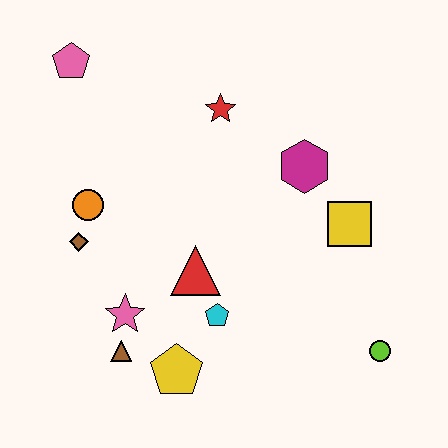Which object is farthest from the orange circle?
The lime circle is farthest from the orange circle.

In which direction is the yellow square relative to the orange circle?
The yellow square is to the right of the orange circle.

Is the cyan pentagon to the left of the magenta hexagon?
Yes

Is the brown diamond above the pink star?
Yes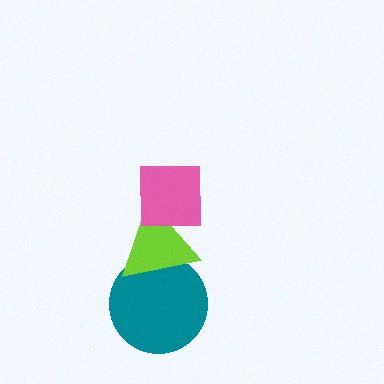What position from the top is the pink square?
The pink square is 1st from the top.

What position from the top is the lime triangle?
The lime triangle is 2nd from the top.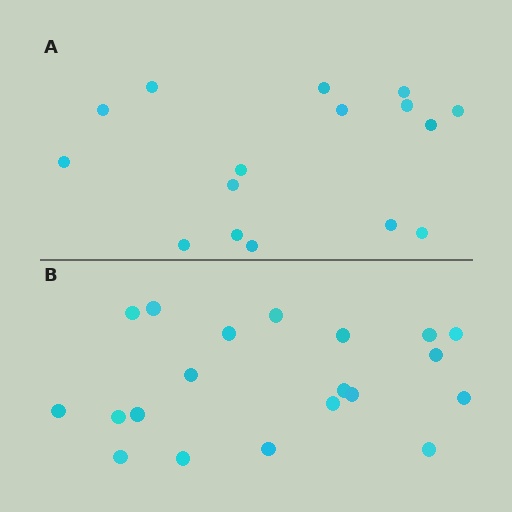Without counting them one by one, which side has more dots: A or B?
Region B (the bottom region) has more dots.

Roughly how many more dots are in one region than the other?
Region B has about 4 more dots than region A.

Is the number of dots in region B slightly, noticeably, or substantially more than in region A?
Region B has noticeably more, but not dramatically so. The ratio is roughly 1.2 to 1.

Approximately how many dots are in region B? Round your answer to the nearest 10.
About 20 dots.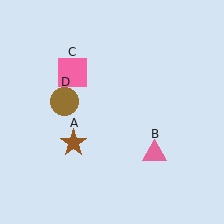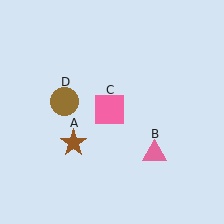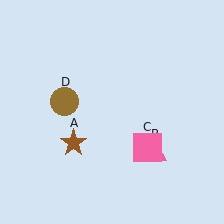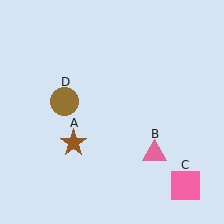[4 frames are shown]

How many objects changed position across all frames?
1 object changed position: pink square (object C).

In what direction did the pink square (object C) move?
The pink square (object C) moved down and to the right.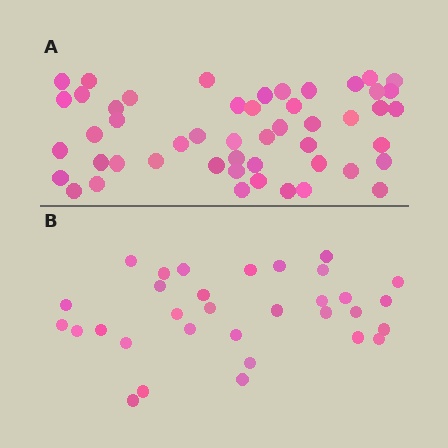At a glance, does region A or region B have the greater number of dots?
Region A (the top region) has more dots.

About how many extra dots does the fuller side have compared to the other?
Region A has approximately 20 more dots than region B.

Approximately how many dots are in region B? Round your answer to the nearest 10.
About 30 dots. (The exact count is 32, which rounds to 30.)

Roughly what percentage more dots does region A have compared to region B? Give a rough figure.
About 55% more.